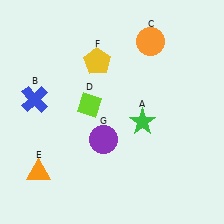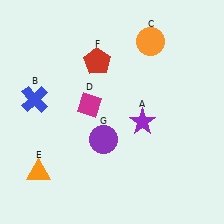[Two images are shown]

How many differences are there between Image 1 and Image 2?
There are 3 differences between the two images.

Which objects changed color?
A changed from green to purple. D changed from lime to magenta. F changed from yellow to red.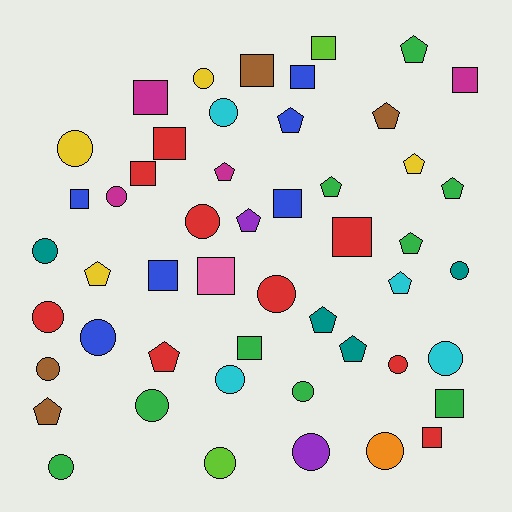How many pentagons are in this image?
There are 15 pentagons.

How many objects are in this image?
There are 50 objects.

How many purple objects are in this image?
There are 2 purple objects.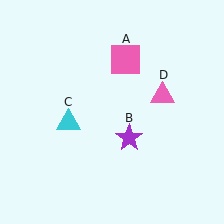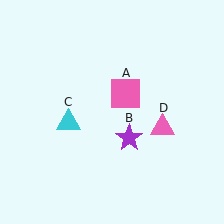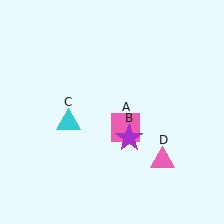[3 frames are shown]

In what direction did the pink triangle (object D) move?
The pink triangle (object D) moved down.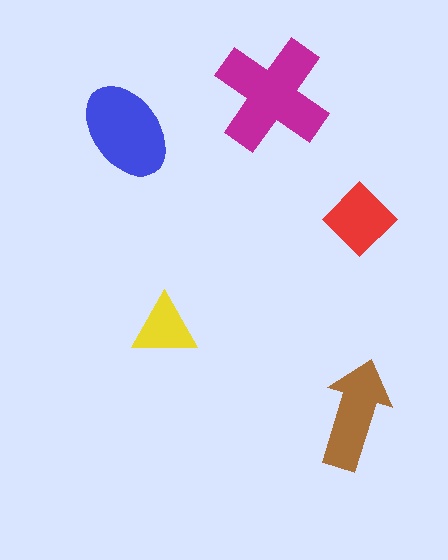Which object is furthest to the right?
The red diamond is rightmost.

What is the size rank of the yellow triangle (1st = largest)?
5th.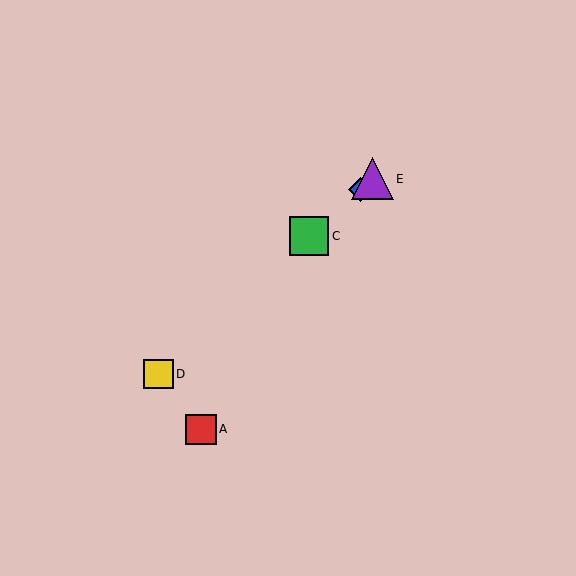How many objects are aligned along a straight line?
4 objects (B, C, D, E) are aligned along a straight line.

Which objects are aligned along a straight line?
Objects B, C, D, E are aligned along a straight line.